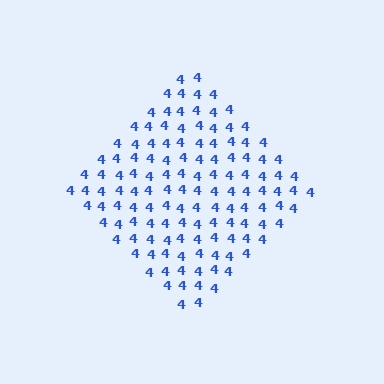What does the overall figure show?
The overall figure shows a diamond.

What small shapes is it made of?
It is made of small digit 4's.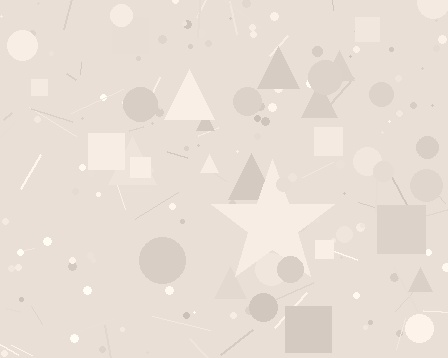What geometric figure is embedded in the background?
A star is embedded in the background.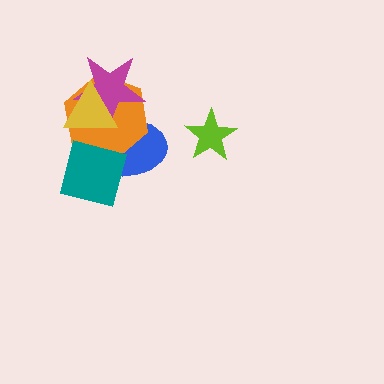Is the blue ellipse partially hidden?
Yes, it is partially covered by another shape.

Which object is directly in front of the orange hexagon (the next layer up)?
The magenta star is directly in front of the orange hexagon.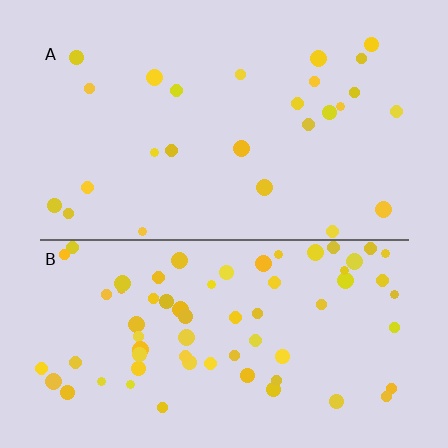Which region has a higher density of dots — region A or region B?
B (the bottom).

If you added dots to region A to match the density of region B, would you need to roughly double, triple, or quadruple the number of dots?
Approximately triple.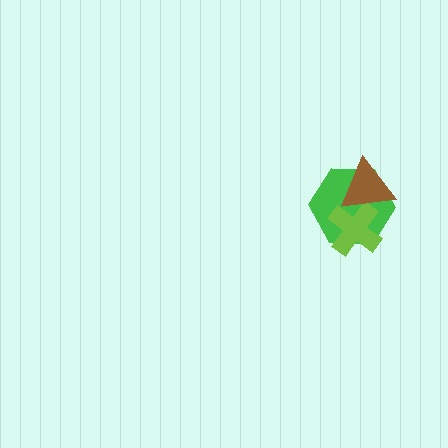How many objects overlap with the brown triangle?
2 objects overlap with the brown triangle.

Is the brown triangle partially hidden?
No, no other shape covers it.